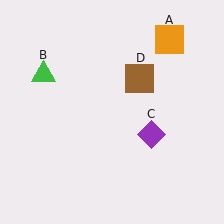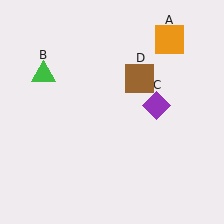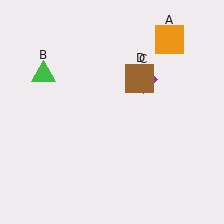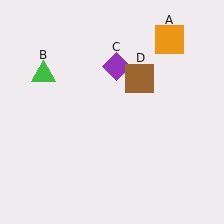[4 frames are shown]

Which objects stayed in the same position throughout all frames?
Orange square (object A) and green triangle (object B) and brown square (object D) remained stationary.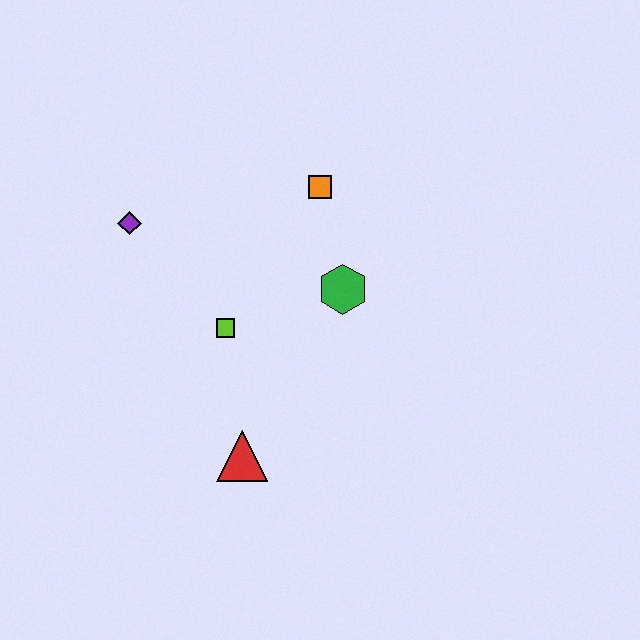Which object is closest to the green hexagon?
The orange square is closest to the green hexagon.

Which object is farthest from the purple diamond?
The red triangle is farthest from the purple diamond.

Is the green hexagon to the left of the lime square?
No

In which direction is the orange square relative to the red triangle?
The orange square is above the red triangle.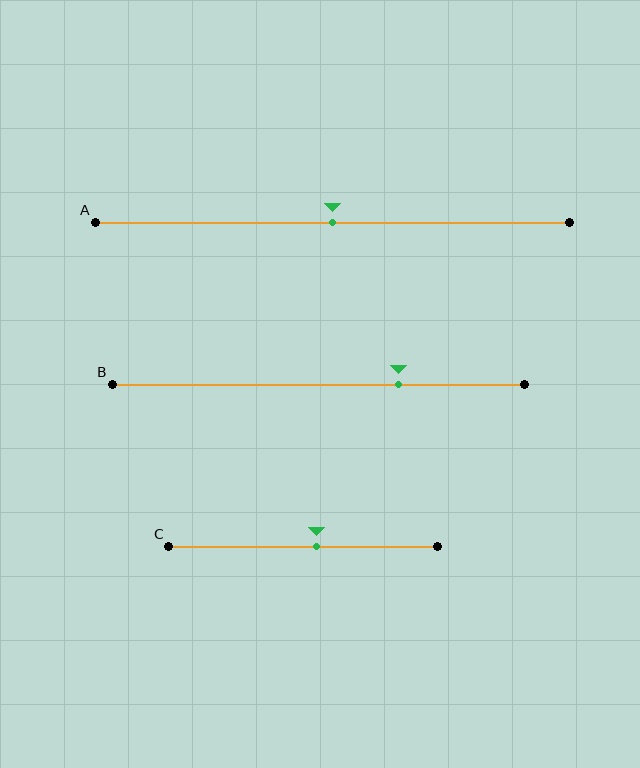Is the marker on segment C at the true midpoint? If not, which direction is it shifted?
No, the marker on segment C is shifted to the right by about 5% of the segment length.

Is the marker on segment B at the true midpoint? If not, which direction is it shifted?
No, the marker on segment B is shifted to the right by about 19% of the segment length.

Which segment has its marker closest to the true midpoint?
Segment A has its marker closest to the true midpoint.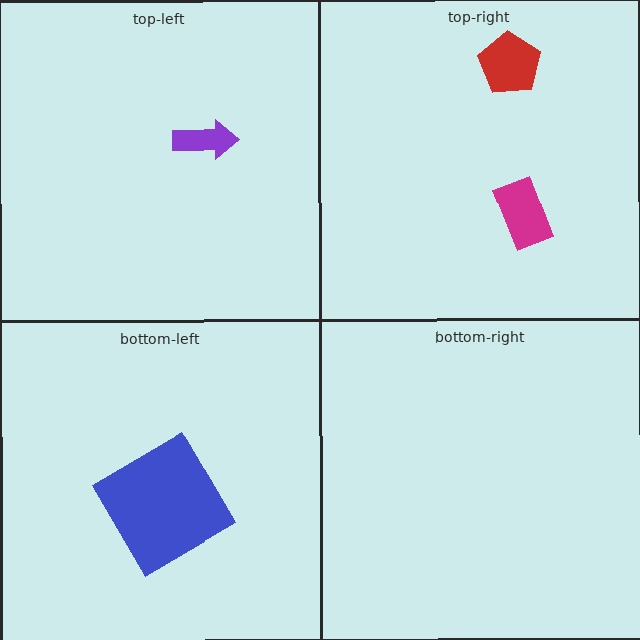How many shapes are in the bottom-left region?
1.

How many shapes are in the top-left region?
1.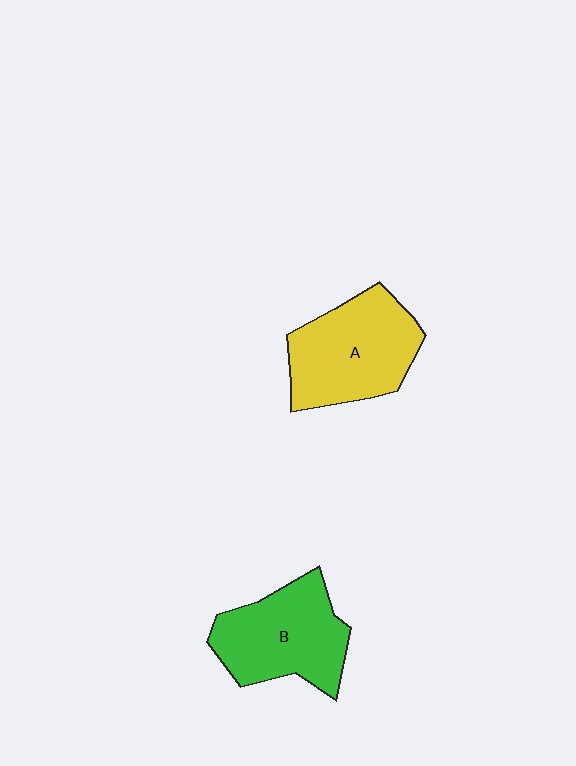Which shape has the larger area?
Shape A (yellow).